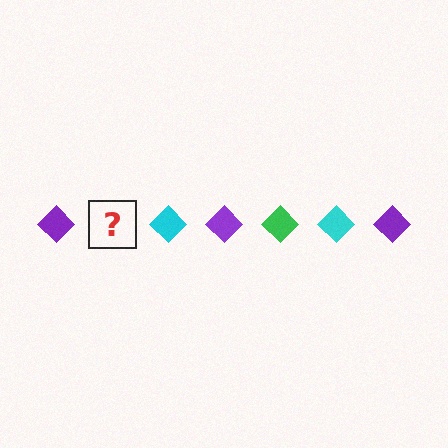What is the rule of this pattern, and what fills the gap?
The rule is that the pattern cycles through purple, green, cyan diamonds. The gap should be filled with a green diamond.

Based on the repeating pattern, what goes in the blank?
The blank should be a green diamond.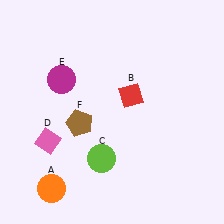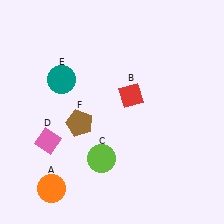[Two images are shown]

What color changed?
The circle (E) changed from magenta in Image 1 to teal in Image 2.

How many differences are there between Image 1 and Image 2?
There is 1 difference between the two images.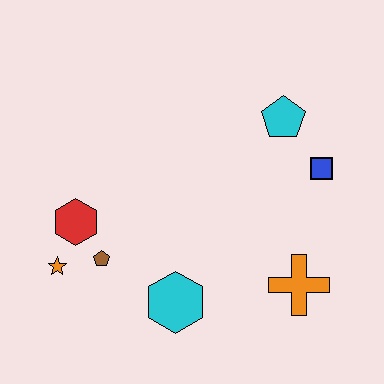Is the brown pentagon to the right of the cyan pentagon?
No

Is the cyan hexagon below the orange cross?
Yes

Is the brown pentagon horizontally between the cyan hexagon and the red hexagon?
Yes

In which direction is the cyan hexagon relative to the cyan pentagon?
The cyan hexagon is below the cyan pentagon.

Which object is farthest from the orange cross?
The orange star is farthest from the orange cross.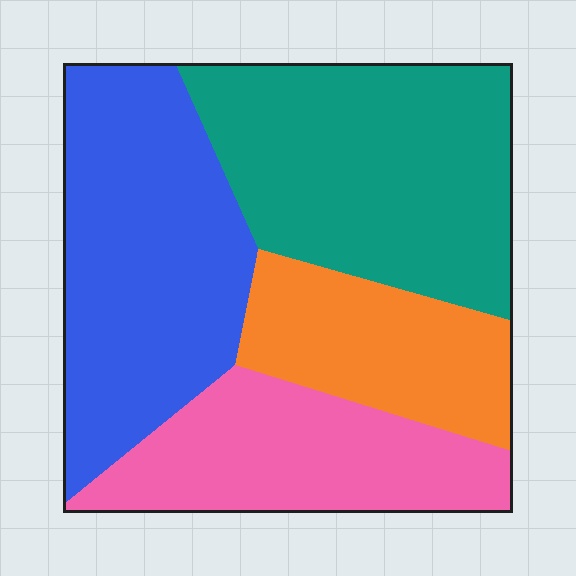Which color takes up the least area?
Orange, at roughly 15%.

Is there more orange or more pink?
Pink.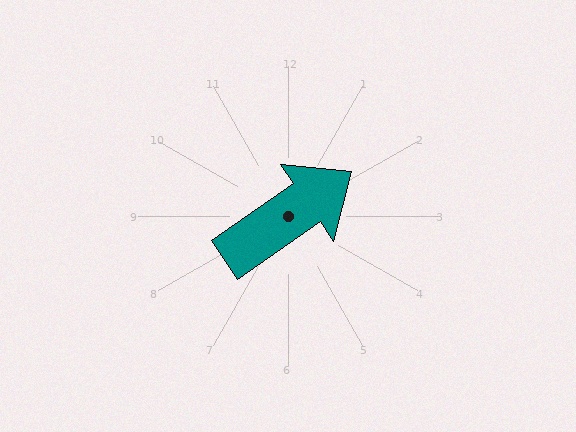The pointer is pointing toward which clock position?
Roughly 2 o'clock.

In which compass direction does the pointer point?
Northeast.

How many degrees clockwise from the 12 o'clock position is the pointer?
Approximately 55 degrees.